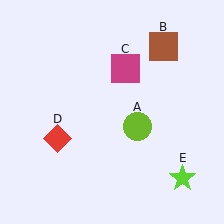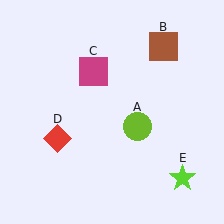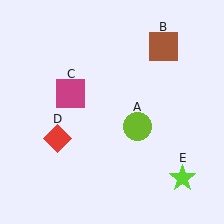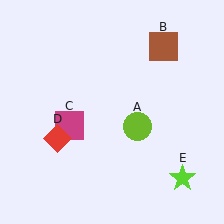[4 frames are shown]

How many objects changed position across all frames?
1 object changed position: magenta square (object C).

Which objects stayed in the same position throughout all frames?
Lime circle (object A) and brown square (object B) and red diamond (object D) and lime star (object E) remained stationary.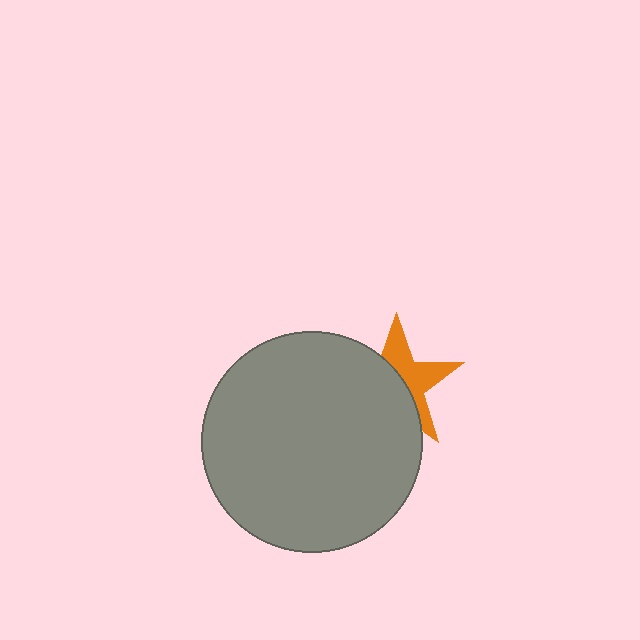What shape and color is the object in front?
The object in front is a gray circle.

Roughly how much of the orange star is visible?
A small part of it is visible (roughly 45%).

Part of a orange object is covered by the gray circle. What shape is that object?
It is a star.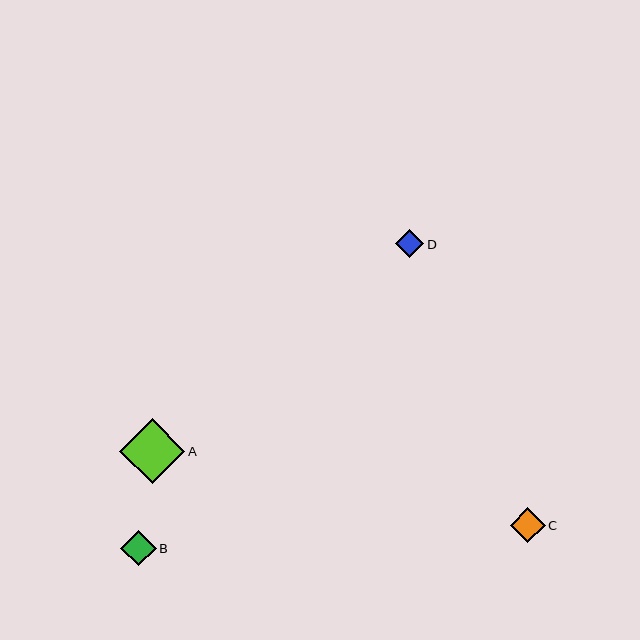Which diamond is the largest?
Diamond A is the largest with a size of approximately 65 pixels.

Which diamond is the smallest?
Diamond D is the smallest with a size of approximately 28 pixels.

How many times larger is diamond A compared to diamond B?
Diamond A is approximately 1.8 times the size of diamond B.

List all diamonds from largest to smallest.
From largest to smallest: A, B, C, D.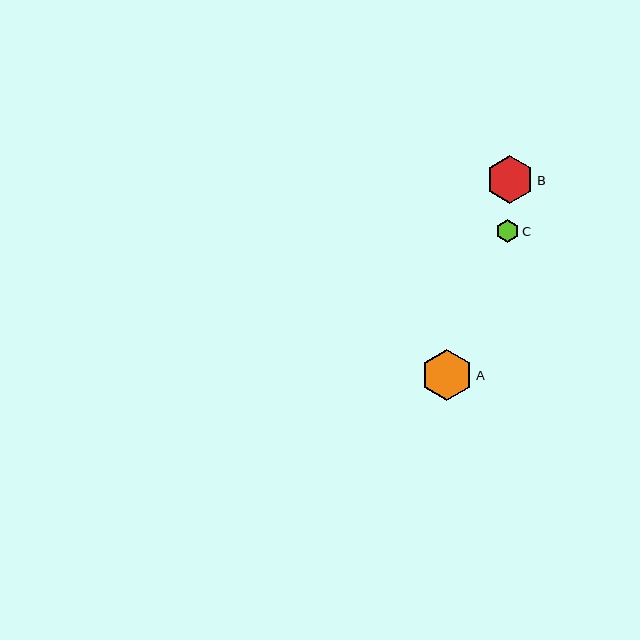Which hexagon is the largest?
Hexagon A is the largest with a size of approximately 51 pixels.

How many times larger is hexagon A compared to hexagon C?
Hexagon A is approximately 2.2 times the size of hexagon C.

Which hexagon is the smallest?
Hexagon C is the smallest with a size of approximately 23 pixels.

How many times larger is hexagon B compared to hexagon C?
Hexagon B is approximately 2.1 times the size of hexagon C.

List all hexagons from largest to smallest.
From largest to smallest: A, B, C.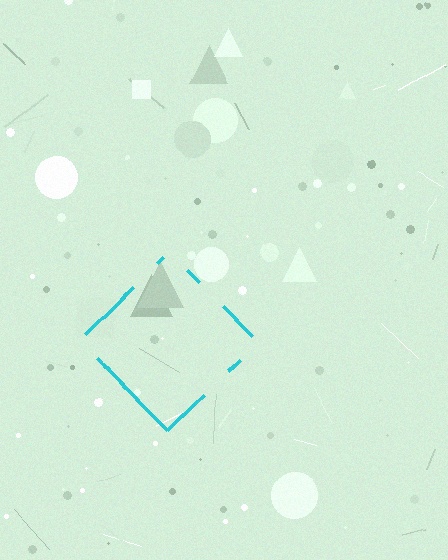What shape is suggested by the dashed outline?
The dashed outline suggests a diamond.